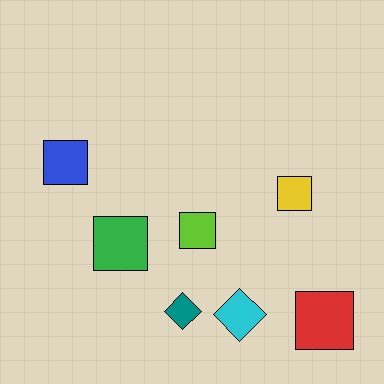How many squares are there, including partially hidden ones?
There are 5 squares.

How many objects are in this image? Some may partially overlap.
There are 7 objects.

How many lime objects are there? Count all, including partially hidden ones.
There is 1 lime object.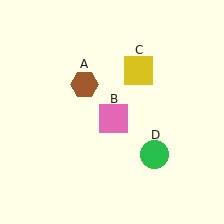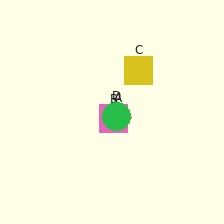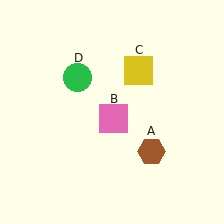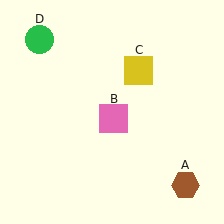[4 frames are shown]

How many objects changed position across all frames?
2 objects changed position: brown hexagon (object A), green circle (object D).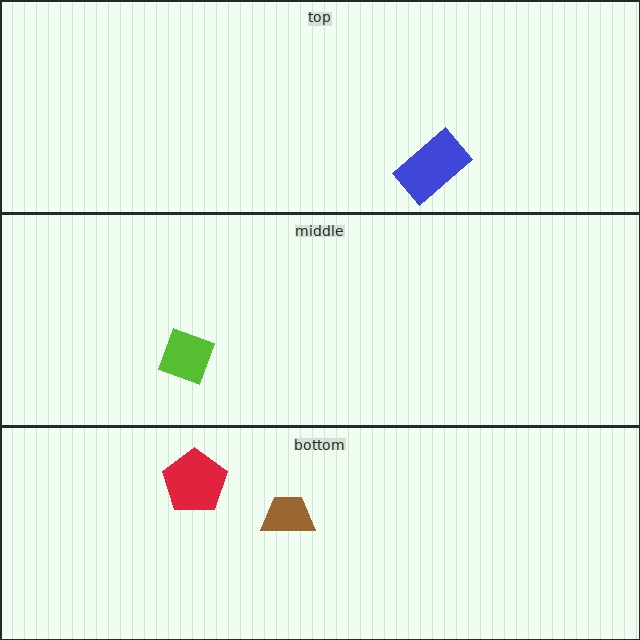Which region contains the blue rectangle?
The top region.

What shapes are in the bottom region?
The red pentagon, the brown trapezoid.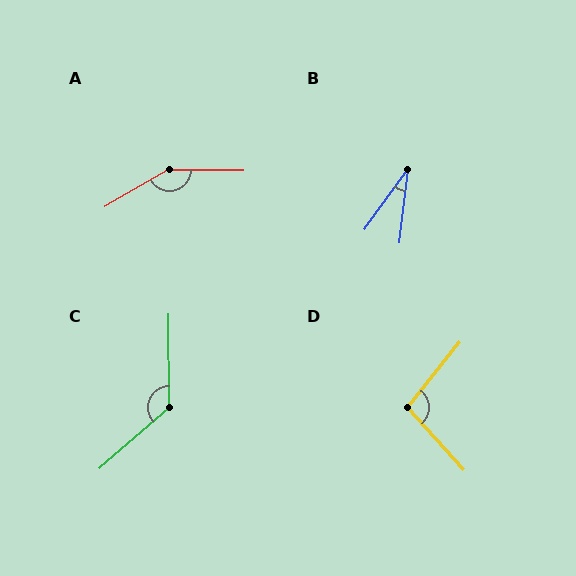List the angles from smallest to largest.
B (30°), D (99°), C (131°), A (150°).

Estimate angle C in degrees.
Approximately 131 degrees.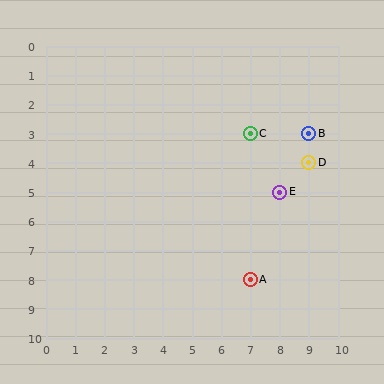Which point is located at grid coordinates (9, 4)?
Point D is at (9, 4).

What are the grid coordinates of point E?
Point E is at grid coordinates (8, 5).